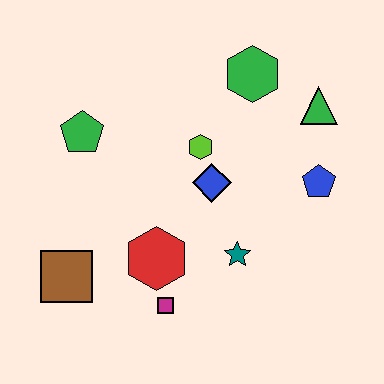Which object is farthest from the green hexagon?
The brown square is farthest from the green hexagon.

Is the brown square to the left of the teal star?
Yes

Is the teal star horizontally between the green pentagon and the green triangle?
Yes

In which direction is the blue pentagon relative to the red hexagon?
The blue pentagon is to the right of the red hexagon.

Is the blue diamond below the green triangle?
Yes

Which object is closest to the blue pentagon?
The green triangle is closest to the blue pentagon.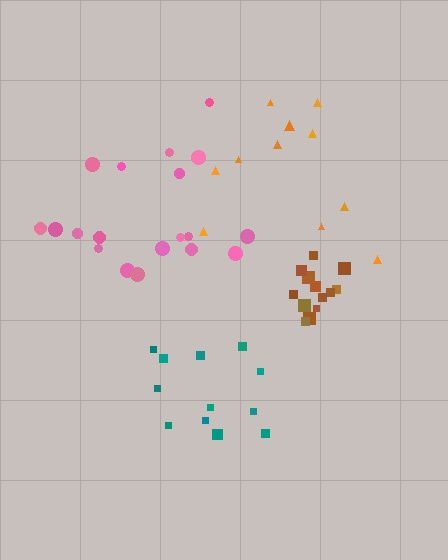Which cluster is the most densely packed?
Brown.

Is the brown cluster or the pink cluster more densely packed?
Brown.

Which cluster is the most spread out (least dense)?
Orange.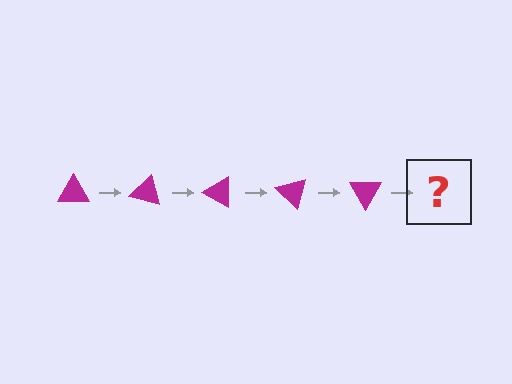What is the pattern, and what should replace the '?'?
The pattern is that the triangle rotates 15 degrees each step. The '?' should be a magenta triangle rotated 75 degrees.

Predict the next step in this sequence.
The next step is a magenta triangle rotated 75 degrees.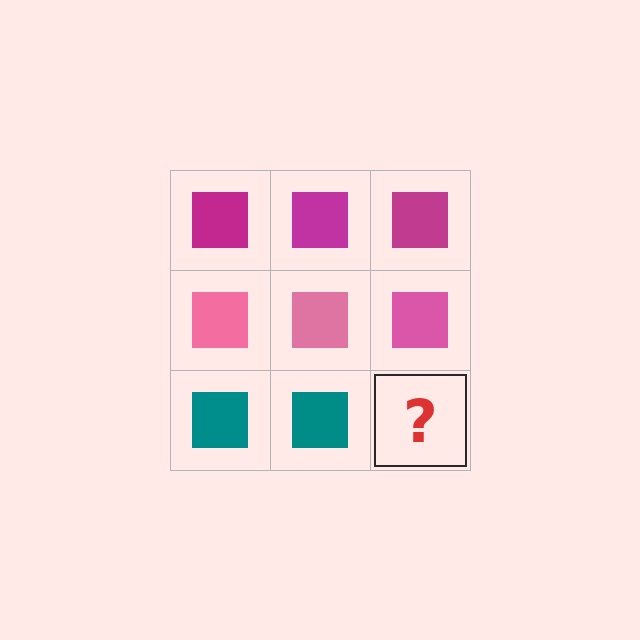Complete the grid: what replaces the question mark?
The question mark should be replaced with a teal square.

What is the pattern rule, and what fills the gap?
The rule is that each row has a consistent color. The gap should be filled with a teal square.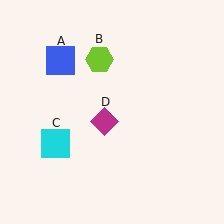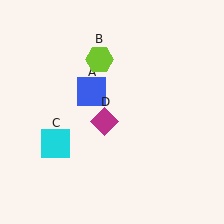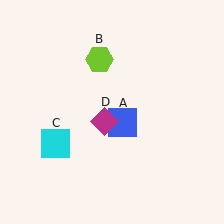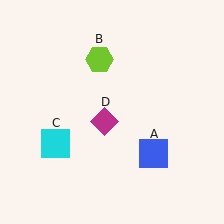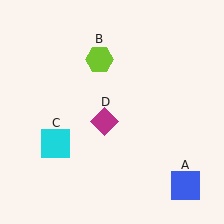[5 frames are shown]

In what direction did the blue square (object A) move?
The blue square (object A) moved down and to the right.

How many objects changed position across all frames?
1 object changed position: blue square (object A).